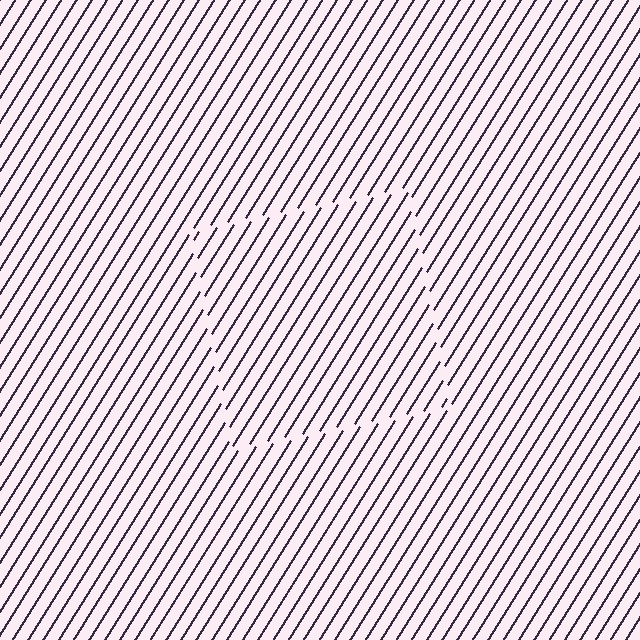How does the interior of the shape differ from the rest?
The interior of the shape contains the same grating, shifted by half a period — the contour is defined by the phase discontinuity where line-ends from the inner and outer gratings abut.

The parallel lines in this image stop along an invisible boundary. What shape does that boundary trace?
An illusory square. The interior of the shape contains the same grating, shifted by half a period — the contour is defined by the phase discontinuity where line-ends from the inner and outer gratings abut.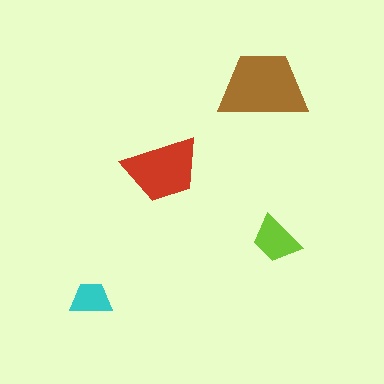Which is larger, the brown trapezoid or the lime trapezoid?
The brown one.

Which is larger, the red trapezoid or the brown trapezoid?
The brown one.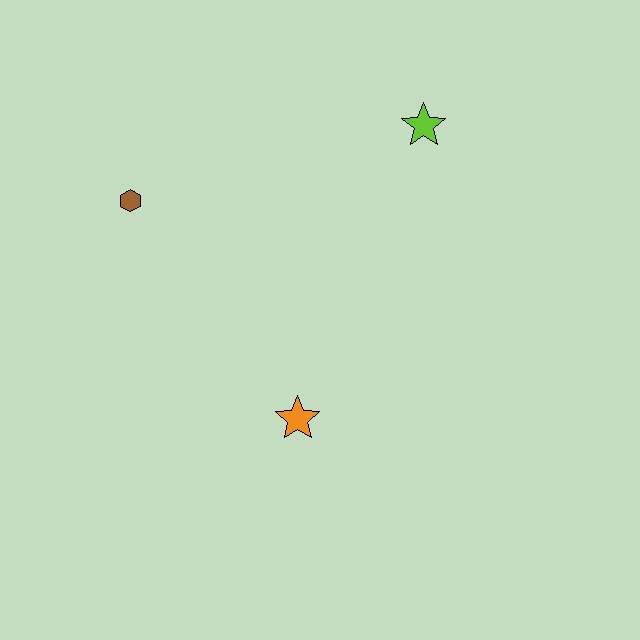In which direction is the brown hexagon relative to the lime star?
The brown hexagon is to the left of the lime star.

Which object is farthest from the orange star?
The lime star is farthest from the orange star.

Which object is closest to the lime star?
The brown hexagon is closest to the lime star.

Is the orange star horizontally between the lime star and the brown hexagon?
Yes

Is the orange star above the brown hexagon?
No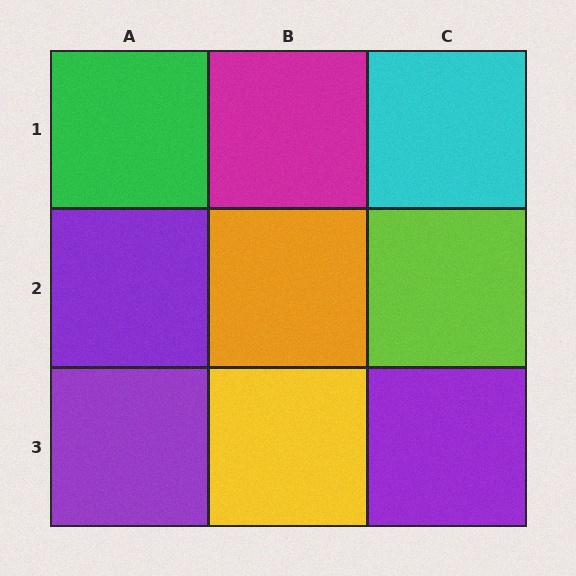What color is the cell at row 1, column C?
Cyan.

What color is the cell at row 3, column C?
Purple.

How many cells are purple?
3 cells are purple.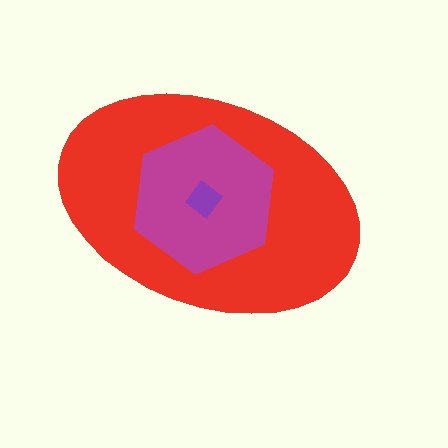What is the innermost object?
The purple diamond.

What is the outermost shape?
The red ellipse.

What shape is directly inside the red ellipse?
The magenta hexagon.